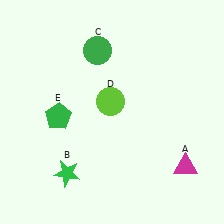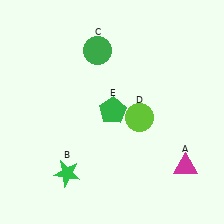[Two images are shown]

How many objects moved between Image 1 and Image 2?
2 objects moved between the two images.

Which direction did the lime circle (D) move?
The lime circle (D) moved right.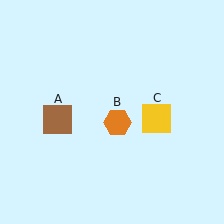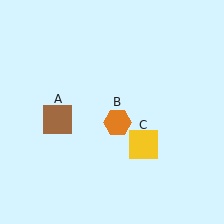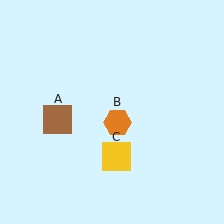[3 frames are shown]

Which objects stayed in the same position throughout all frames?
Brown square (object A) and orange hexagon (object B) remained stationary.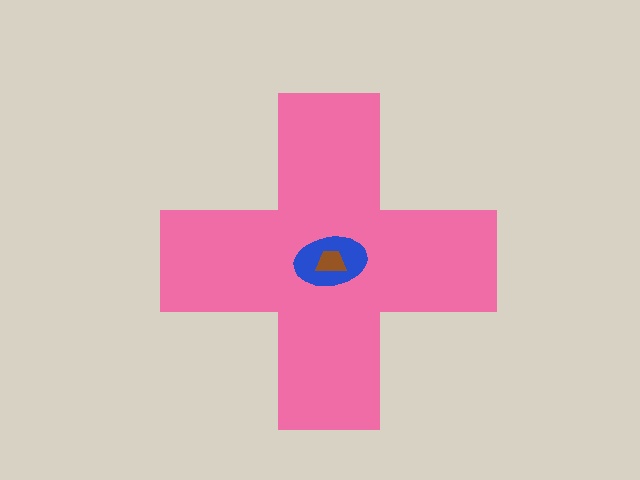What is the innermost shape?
The brown trapezoid.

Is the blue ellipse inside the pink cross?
Yes.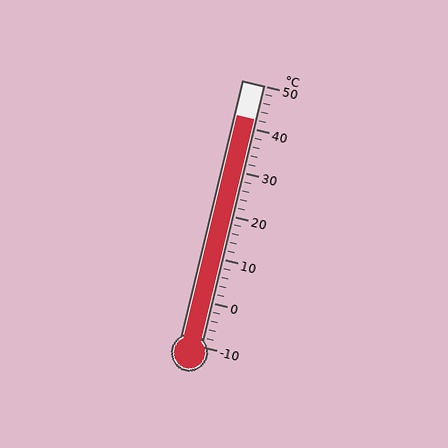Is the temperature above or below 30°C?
The temperature is above 30°C.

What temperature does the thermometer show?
The thermometer shows approximately 42°C.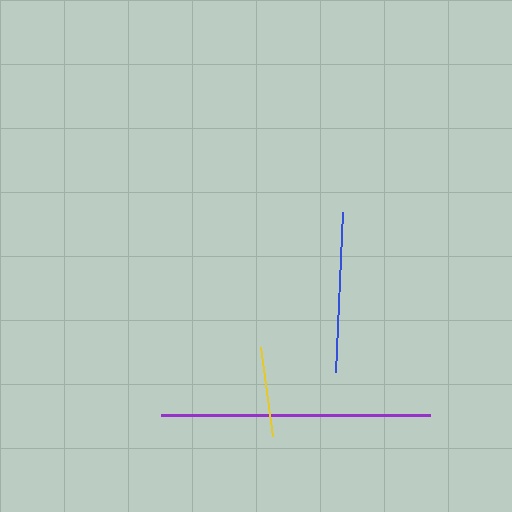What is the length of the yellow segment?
The yellow segment is approximately 89 pixels long.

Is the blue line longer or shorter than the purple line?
The purple line is longer than the blue line.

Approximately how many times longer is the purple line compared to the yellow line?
The purple line is approximately 3.0 times the length of the yellow line.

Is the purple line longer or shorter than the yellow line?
The purple line is longer than the yellow line.